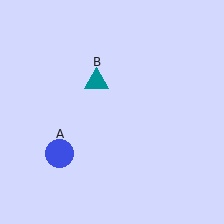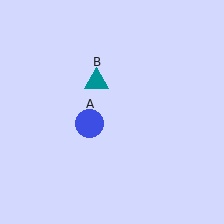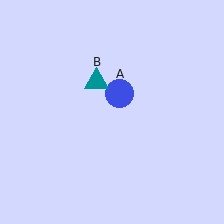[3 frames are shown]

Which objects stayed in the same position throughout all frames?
Teal triangle (object B) remained stationary.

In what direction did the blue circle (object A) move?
The blue circle (object A) moved up and to the right.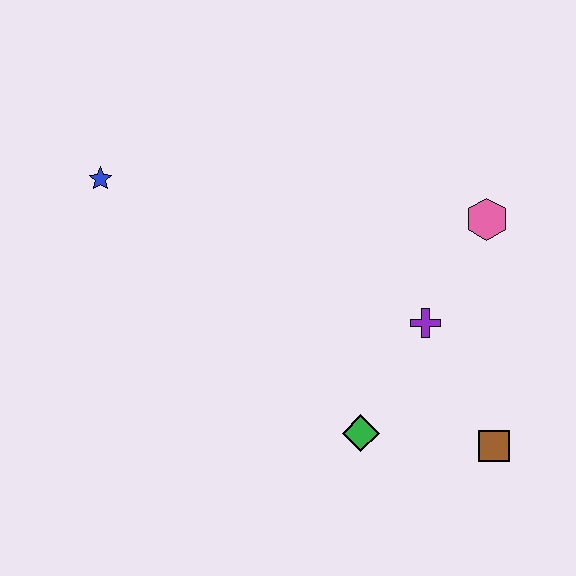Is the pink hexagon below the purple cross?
No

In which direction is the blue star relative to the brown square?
The blue star is to the left of the brown square.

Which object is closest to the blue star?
The purple cross is closest to the blue star.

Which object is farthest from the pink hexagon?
The blue star is farthest from the pink hexagon.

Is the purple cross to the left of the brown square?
Yes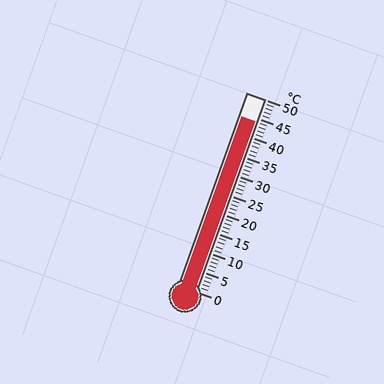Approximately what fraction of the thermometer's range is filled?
The thermometer is filled to approximately 90% of its range.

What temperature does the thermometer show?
The thermometer shows approximately 44°C.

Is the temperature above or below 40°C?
The temperature is above 40°C.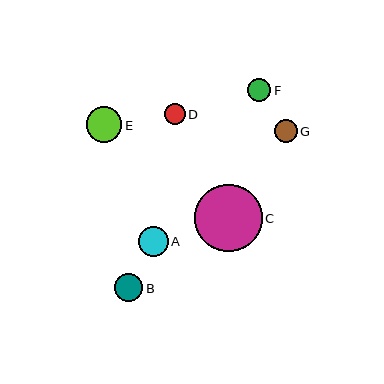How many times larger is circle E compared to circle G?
Circle E is approximately 1.6 times the size of circle G.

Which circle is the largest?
Circle C is the largest with a size of approximately 68 pixels.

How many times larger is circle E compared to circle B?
Circle E is approximately 1.3 times the size of circle B.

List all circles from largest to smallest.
From largest to smallest: C, E, A, B, G, F, D.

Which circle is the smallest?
Circle D is the smallest with a size of approximately 21 pixels.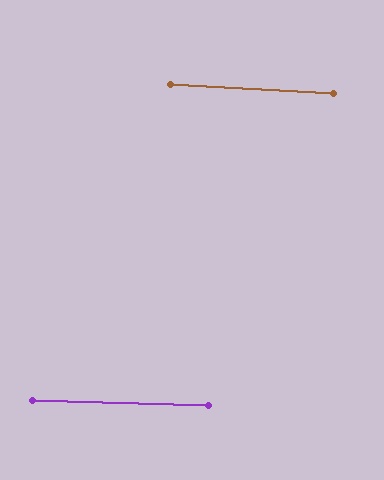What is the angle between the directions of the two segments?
Approximately 2 degrees.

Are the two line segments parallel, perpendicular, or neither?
Parallel — their directions differ by only 1.5°.